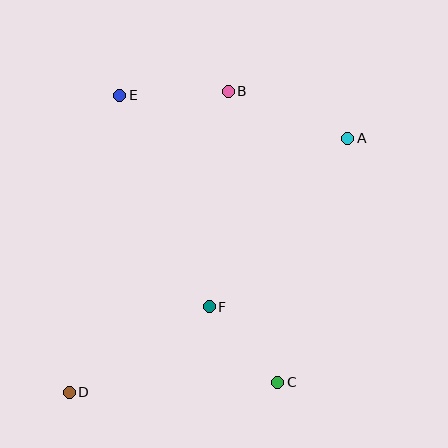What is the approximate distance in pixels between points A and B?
The distance between A and B is approximately 129 pixels.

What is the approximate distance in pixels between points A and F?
The distance between A and F is approximately 218 pixels.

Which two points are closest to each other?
Points C and F are closest to each other.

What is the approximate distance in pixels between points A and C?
The distance between A and C is approximately 254 pixels.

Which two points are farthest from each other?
Points A and D are farthest from each other.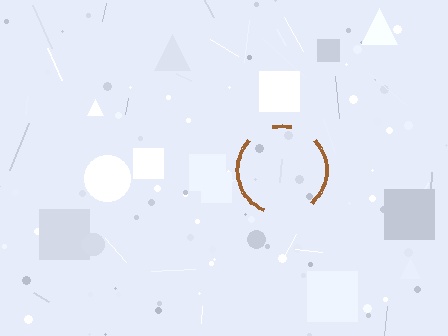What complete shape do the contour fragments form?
The contour fragments form a circle.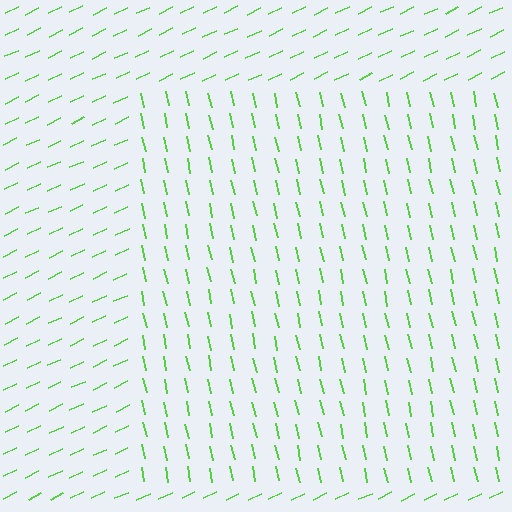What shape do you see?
I see a rectangle.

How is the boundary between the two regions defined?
The boundary is defined purely by a change in line orientation (approximately 77 degrees difference). All lines are the same color and thickness.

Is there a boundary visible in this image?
Yes, there is a texture boundary formed by a change in line orientation.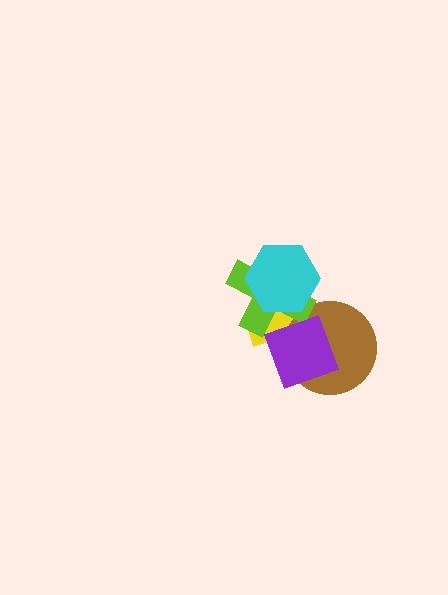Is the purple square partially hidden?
No, no other shape covers it.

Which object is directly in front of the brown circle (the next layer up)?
The lime cross is directly in front of the brown circle.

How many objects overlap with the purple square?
2 objects overlap with the purple square.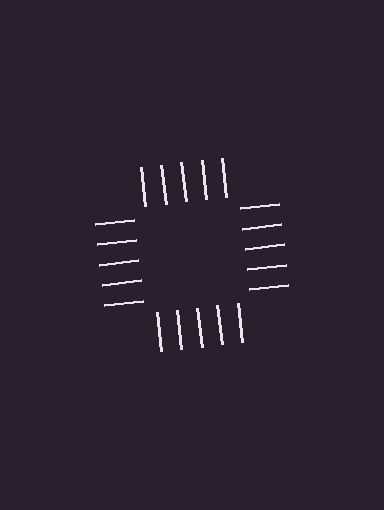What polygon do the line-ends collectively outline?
An illusory square — the line segments terminate on its edges but no continuous stroke is drawn.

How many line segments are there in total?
20 — 5 along each of the 4 edges.